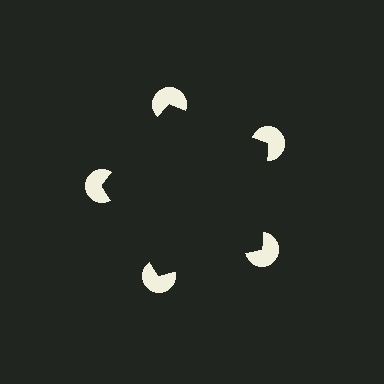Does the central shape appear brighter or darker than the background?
It typically appears slightly darker than the background, even though no actual brightness change is drawn.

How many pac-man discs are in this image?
There are 5 — one at each vertex of the illusory pentagon.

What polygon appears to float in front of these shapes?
An illusory pentagon — its edges are inferred from the aligned wedge cuts in the pac-man discs, not physically drawn.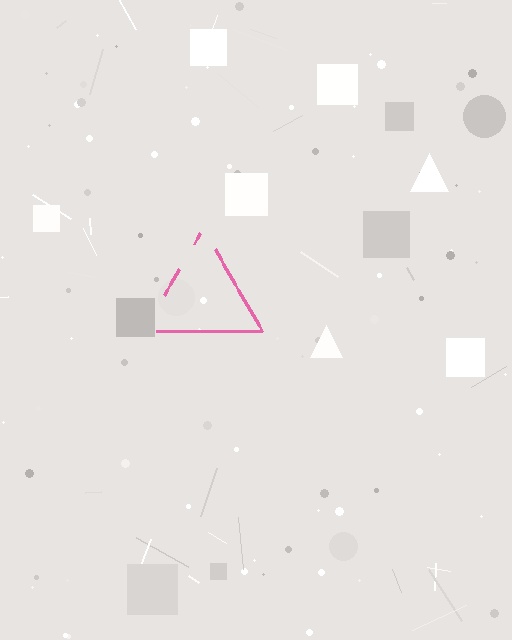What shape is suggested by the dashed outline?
The dashed outline suggests a triangle.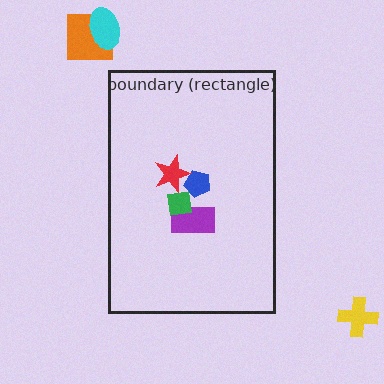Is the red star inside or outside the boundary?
Inside.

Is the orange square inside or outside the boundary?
Outside.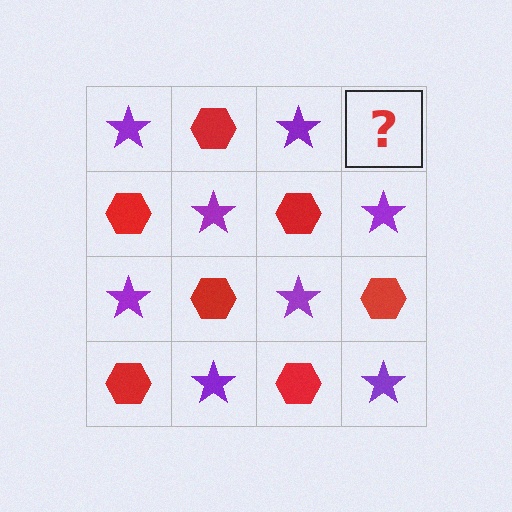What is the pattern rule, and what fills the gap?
The rule is that it alternates purple star and red hexagon in a checkerboard pattern. The gap should be filled with a red hexagon.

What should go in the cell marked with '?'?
The missing cell should contain a red hexagon.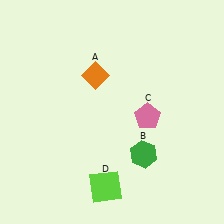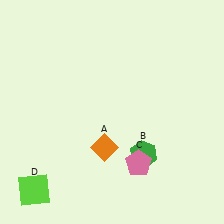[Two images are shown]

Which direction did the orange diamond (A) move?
The orange diamond (A) moved down.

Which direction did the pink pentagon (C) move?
The pink pentagon (C) moved down.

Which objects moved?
The objects that moved are: the orange diamond (A), the pink pentagon (C), the lime square (D).